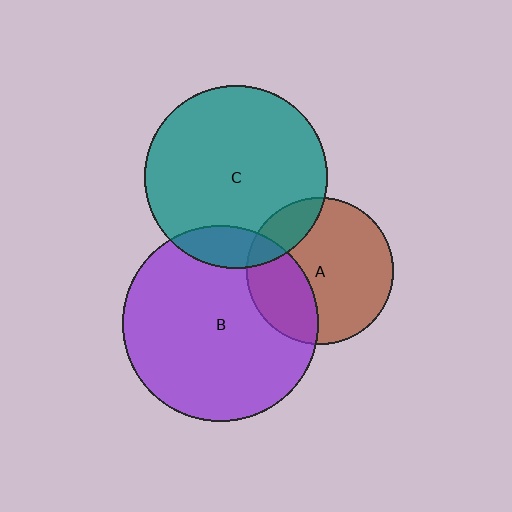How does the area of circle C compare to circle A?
Approximately 1.5 times.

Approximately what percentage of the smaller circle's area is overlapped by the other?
Approximately 15%.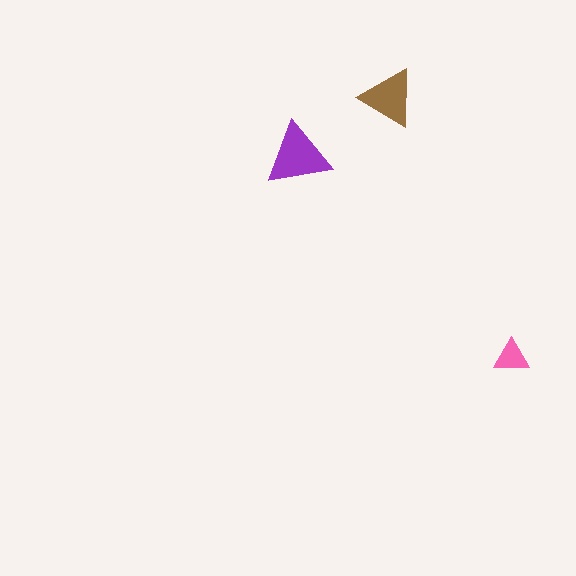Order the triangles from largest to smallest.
the purple one, the brown one, the pink one.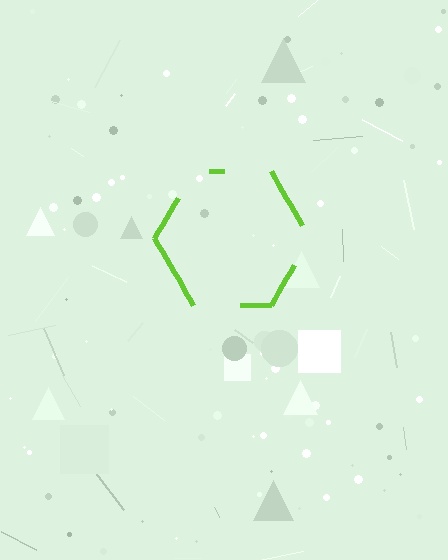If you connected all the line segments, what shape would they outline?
They would outline a hexagon.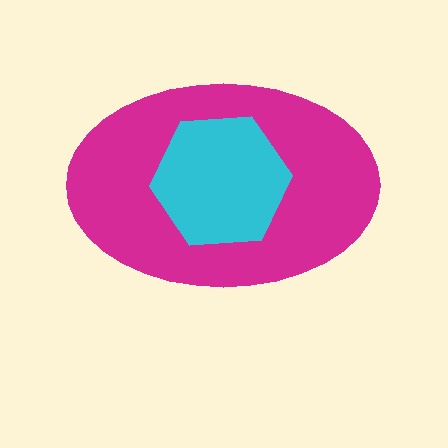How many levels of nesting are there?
2.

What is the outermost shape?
The magenta ellipse.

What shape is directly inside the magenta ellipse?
The cyan hexagon.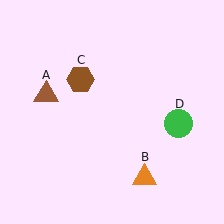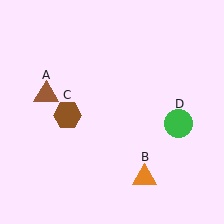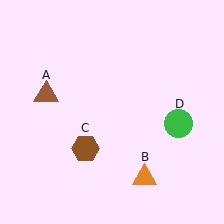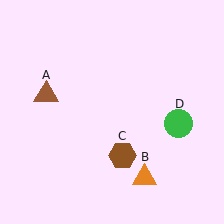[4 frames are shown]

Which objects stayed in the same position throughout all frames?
Brown triangle (object A) and orange triangle (object B) and green circle (object D) remained stationary.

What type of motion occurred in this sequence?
The brown hexagon (object C) rotated counterclockwise around the center of the scene.